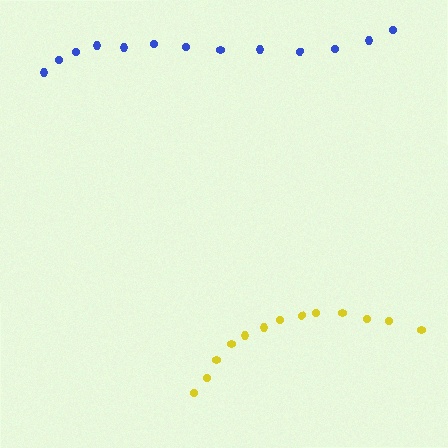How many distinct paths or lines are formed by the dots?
There are 2 distinct paths.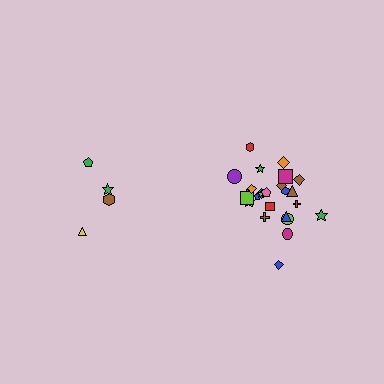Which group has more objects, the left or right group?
The right group.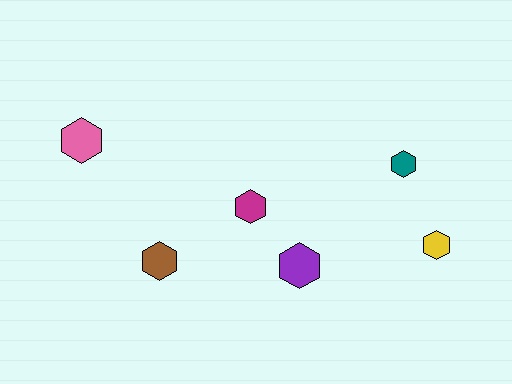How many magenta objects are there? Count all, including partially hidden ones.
There is 1 magenta object.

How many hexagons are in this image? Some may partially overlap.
There are 6 hexagons.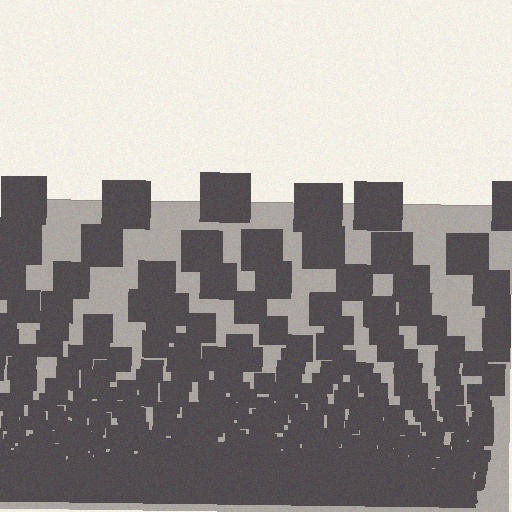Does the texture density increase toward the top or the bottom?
Density increases toward the bottom.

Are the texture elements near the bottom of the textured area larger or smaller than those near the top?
Smaller. The gradient is inverted — elements near the bottom are smaller and denser.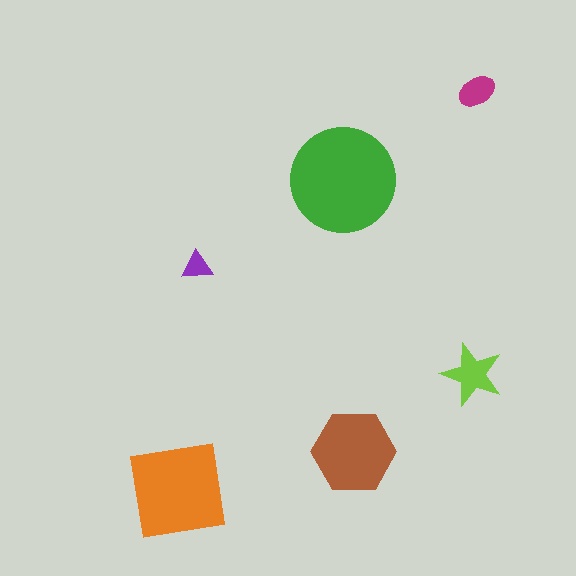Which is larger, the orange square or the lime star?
The orange square.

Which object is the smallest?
The purple triangle.